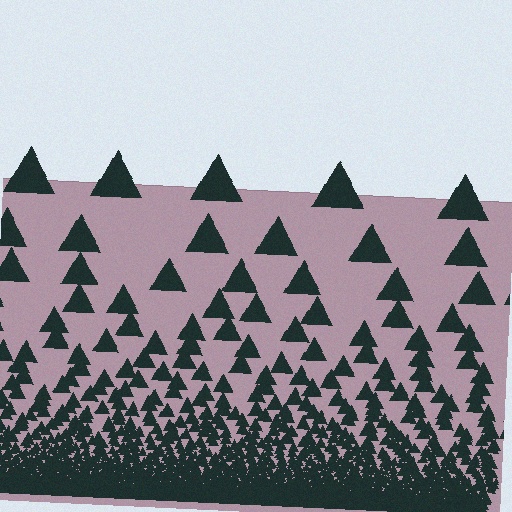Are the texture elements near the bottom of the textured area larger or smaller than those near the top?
Smaller. The gradient is inverted — elements near the bottom are smaller and denser.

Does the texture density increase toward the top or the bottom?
Density increases toward the bottom.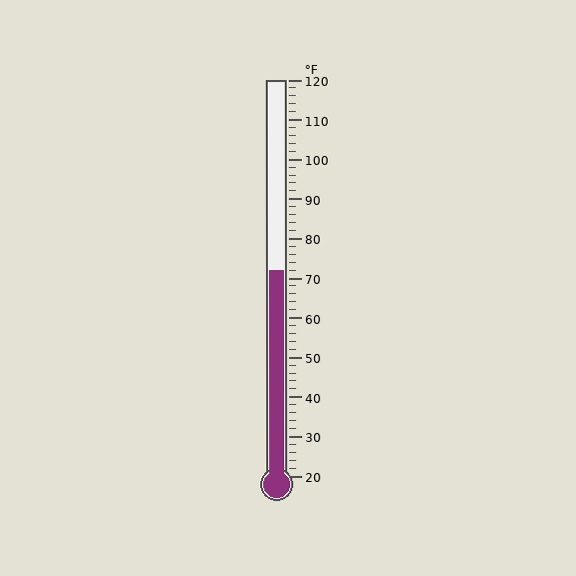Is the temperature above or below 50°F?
The temperature is above 50°F.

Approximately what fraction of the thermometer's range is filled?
The thermometer is filled to approximately 50% of its range.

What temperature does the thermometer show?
The thermometer shows approximately 72°F.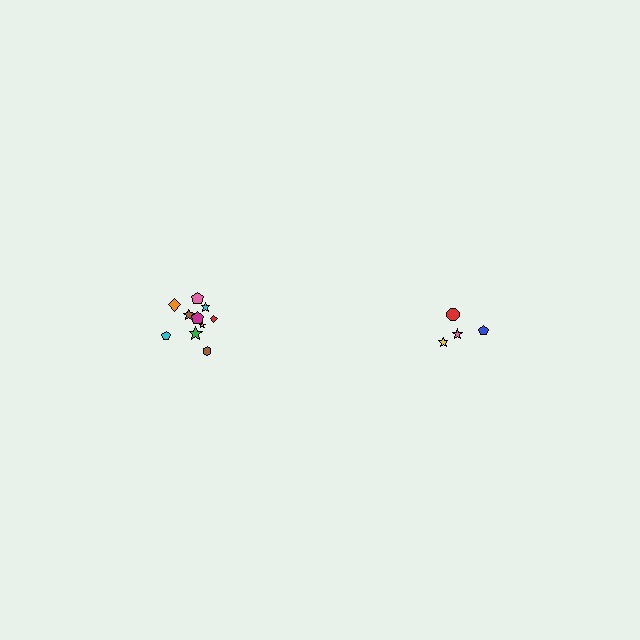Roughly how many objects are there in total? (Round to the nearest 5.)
Roughly 15 objects in total.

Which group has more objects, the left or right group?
The left group.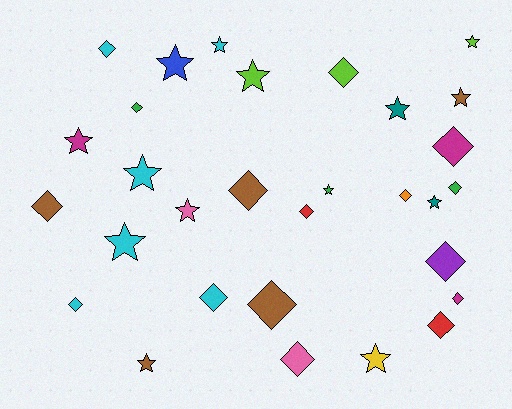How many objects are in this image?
There are 30 objects.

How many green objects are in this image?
There are 3 green objects.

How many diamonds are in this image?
There are 16 diamonds.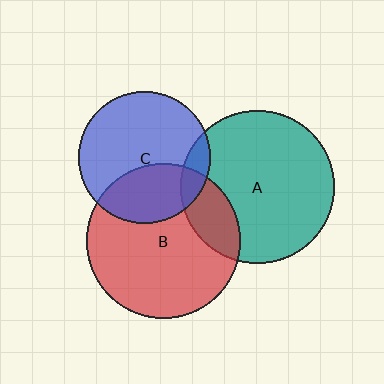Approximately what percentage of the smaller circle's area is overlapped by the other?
Approximately 20%.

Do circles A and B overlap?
Yes.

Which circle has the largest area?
Circle B (red).